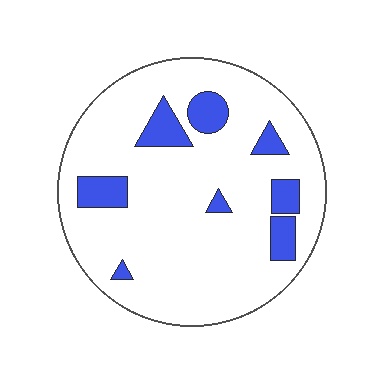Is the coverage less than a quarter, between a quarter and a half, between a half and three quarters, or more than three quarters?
Less than a quarter.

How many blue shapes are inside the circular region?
8.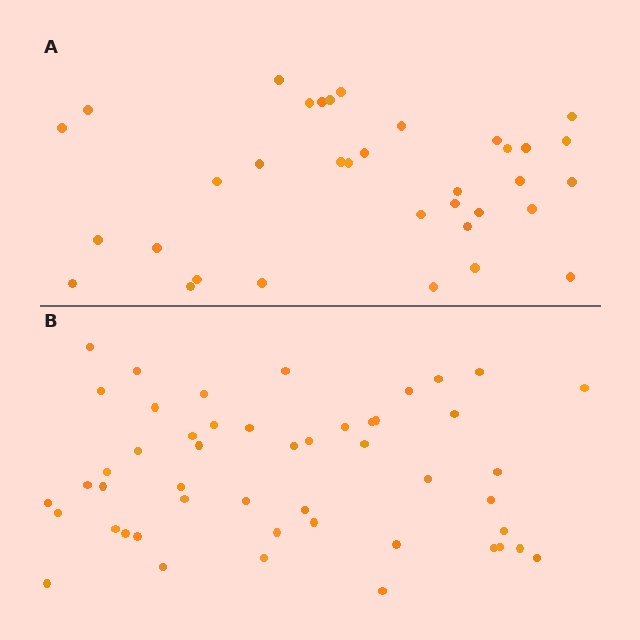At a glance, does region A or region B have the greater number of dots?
Region B (the bottom region) has more dots.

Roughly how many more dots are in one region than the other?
Region B has approximately 15 more dots than region A.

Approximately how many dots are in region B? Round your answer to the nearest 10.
About 50 dots. (The exact count is 49, which rounds to 50.)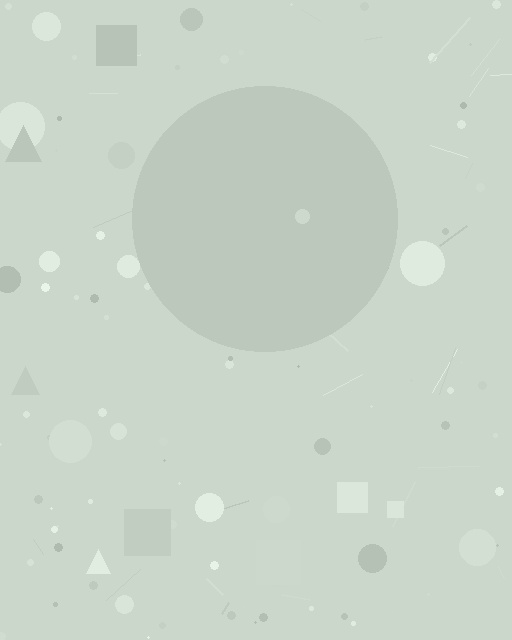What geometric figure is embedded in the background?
A circle is embedded in the background.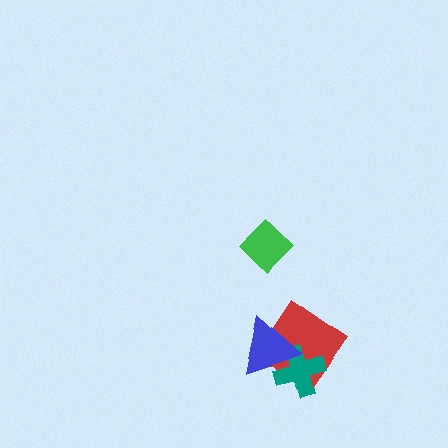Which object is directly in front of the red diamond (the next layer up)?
The teal cross is directly in front of the red diamond.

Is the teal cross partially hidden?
Yes, it is partially covered by another shape.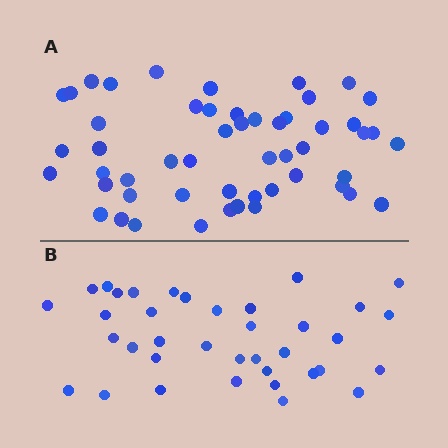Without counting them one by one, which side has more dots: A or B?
Region A (the top region) has more dots.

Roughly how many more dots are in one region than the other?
Region A has approximately 15 more dots than region B.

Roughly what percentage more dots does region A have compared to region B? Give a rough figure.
About 40% more.